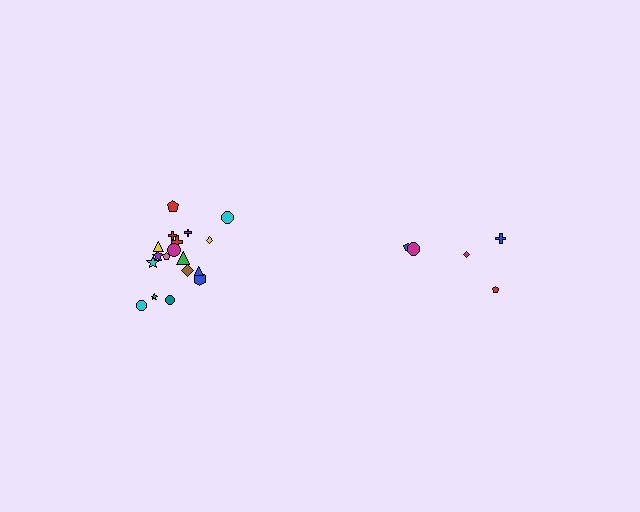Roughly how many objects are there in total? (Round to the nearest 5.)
Roughly 25 objects in total.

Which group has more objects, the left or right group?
The left group.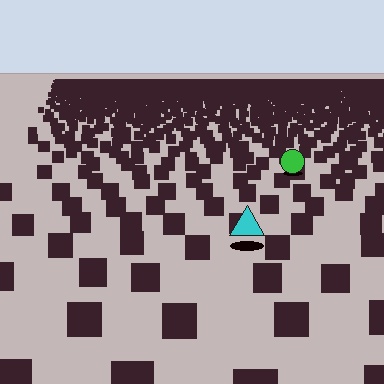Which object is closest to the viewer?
The cyan triangle is closest. The texture marks near it are larger and more spread out.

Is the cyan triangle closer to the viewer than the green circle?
Yes. The cyan triangle is closer — you can tell from the texture gradient: the ground texture is coarser near it.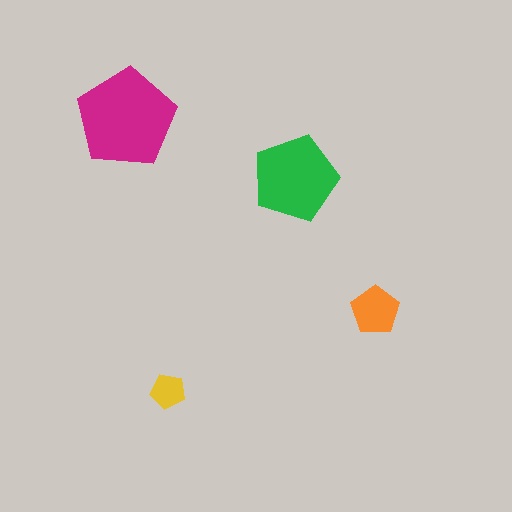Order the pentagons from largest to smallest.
the magenta one, the green one, the orange one, the yellow one.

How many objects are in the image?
There are 4 objects in the image.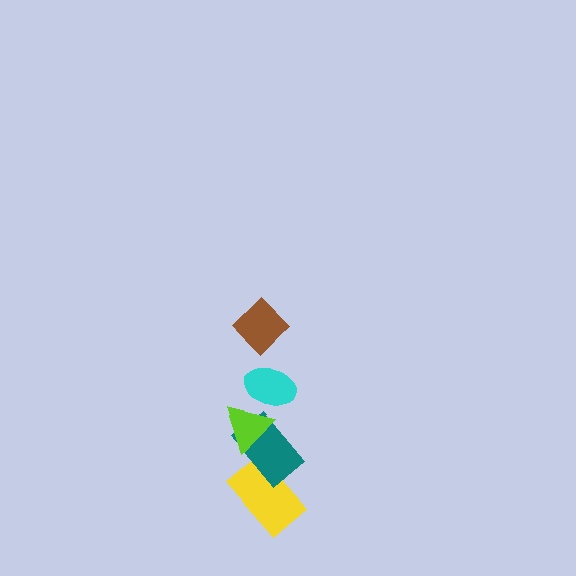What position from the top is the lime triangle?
The lime triangle is 3rd from the top.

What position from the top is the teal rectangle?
The teal rectangle is 4th from the top.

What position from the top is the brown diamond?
The brown diamond is 1st from the top.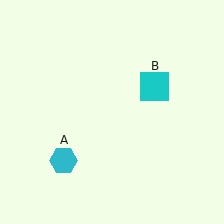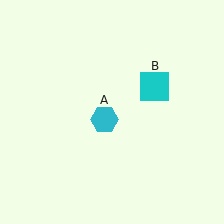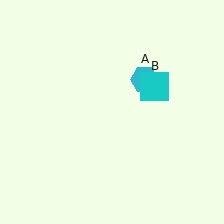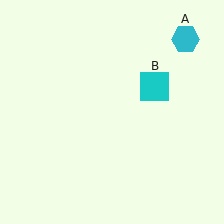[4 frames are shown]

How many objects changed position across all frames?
1 object changed position: cyan hexagon (object A).